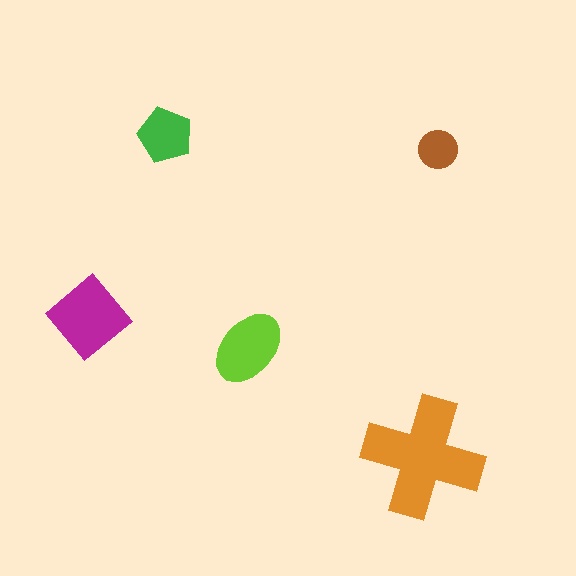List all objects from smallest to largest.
The brown circle, the green pentagon, the lime ellipse, the magenta diamond, the orange cross.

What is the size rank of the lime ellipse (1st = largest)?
3rd.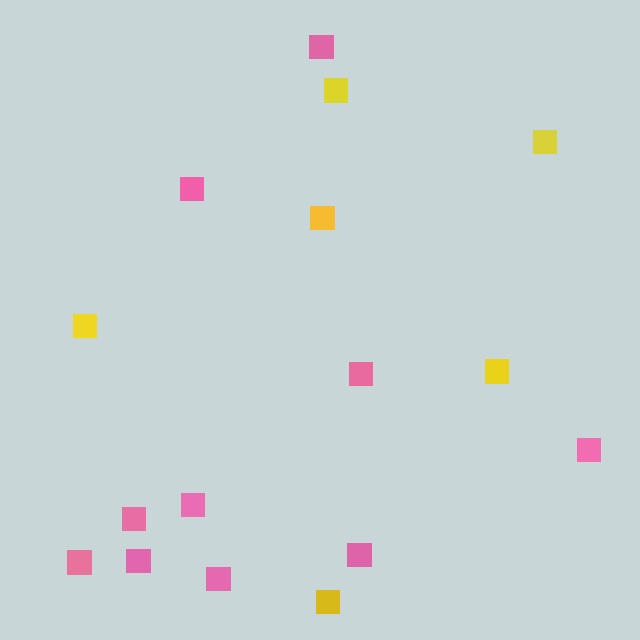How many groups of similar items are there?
There are 2 groups: one group of pink squares (10) and one group of yellow squares (6).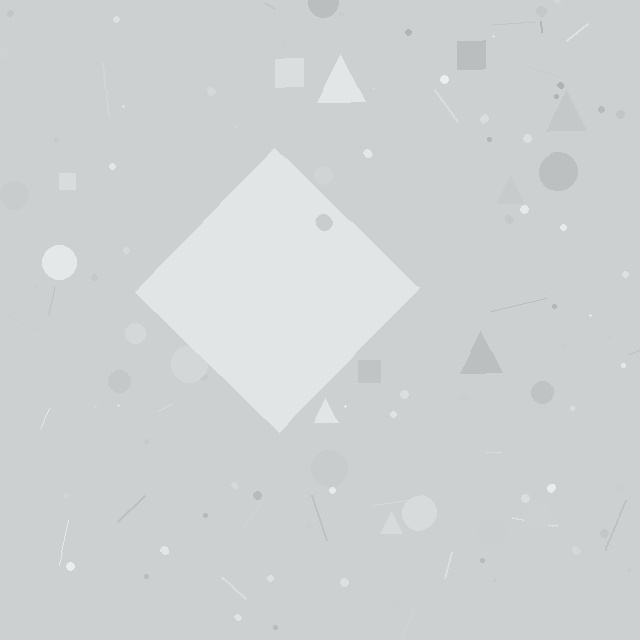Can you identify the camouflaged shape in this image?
The camouflaged shape is a diamond.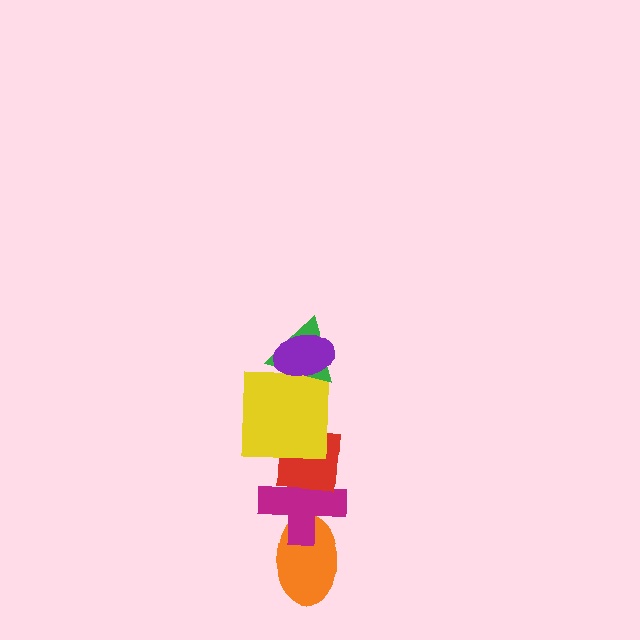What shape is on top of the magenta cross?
The red square is on top of the magenta cross.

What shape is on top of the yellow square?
The green triangle is on top of the yellow square.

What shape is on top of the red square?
The yellow square is on top of the red square.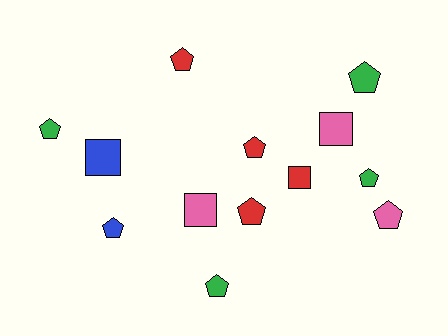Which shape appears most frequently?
Pentagon, with 9 objects.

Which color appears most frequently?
Green, with 4 objects.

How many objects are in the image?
There are 13 objects.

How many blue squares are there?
There is 1 blue square.